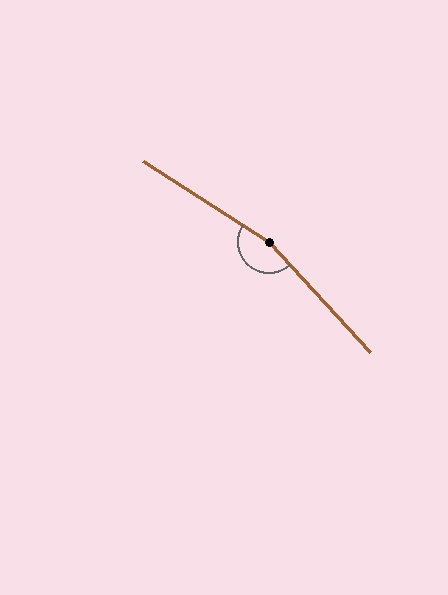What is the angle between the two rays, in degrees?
Approximately 165 degrees.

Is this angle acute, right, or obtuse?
It is obtuse.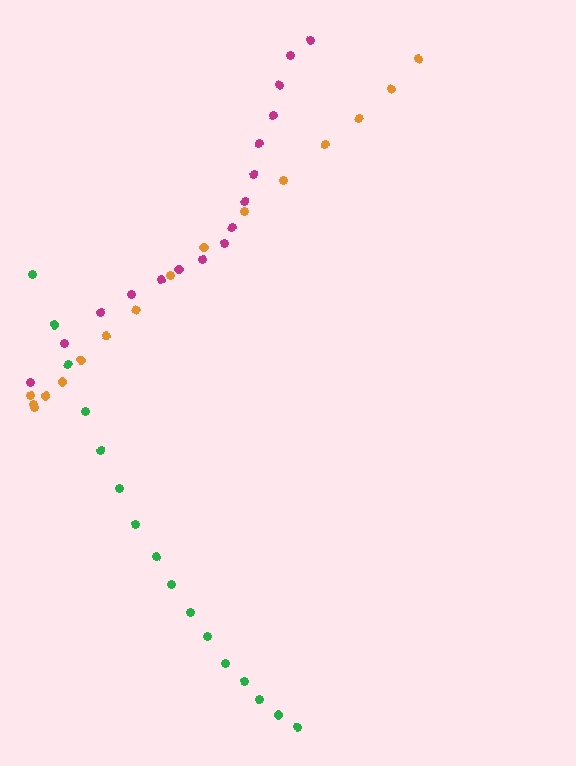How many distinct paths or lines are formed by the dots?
There are 3 distinct paths.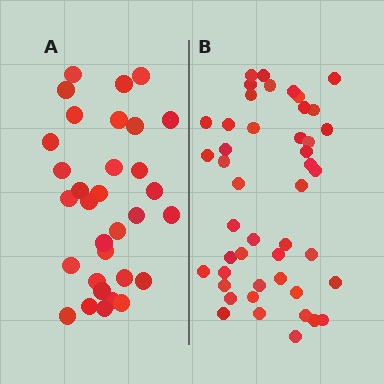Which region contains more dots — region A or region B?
Region B (the right region) has more dots.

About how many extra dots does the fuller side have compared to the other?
Region B has approximately 15 more dots than region A.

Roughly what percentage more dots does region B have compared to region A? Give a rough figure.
About 45% more.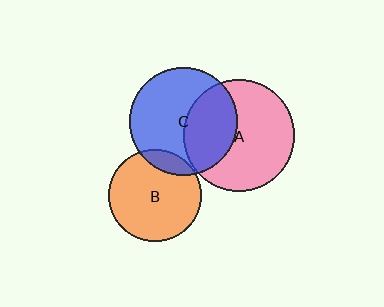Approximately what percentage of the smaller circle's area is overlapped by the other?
Approximately 35%.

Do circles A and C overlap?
Yes.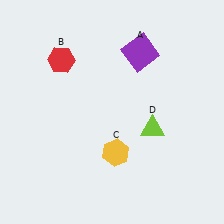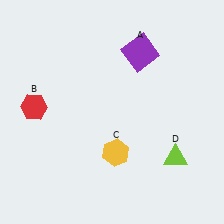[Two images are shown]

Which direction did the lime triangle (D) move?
The lime triangle (D) moved down.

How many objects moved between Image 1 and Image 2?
2 objects moved between the two images.